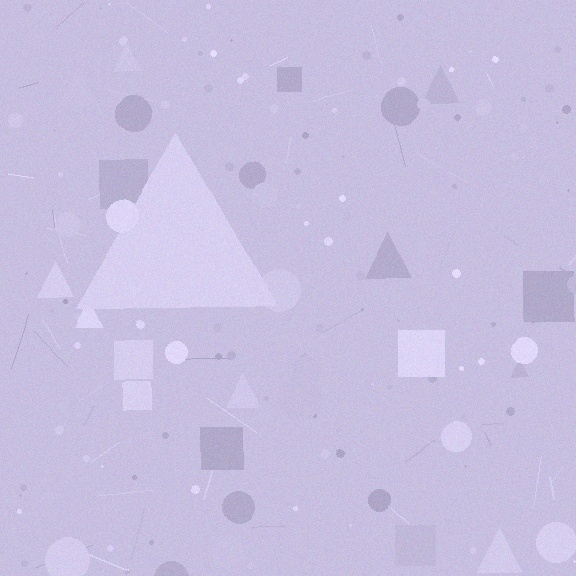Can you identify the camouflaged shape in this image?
The camouflaged shape is a triangle.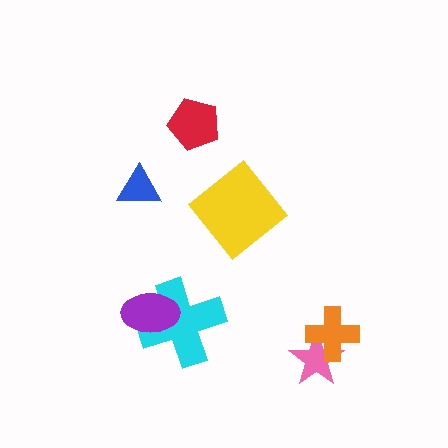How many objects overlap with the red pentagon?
0 objects overlap with the red pentagon.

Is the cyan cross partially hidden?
Yes, it is partially covered by another shape.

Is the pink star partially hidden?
Yes, it is partially covered by another shape.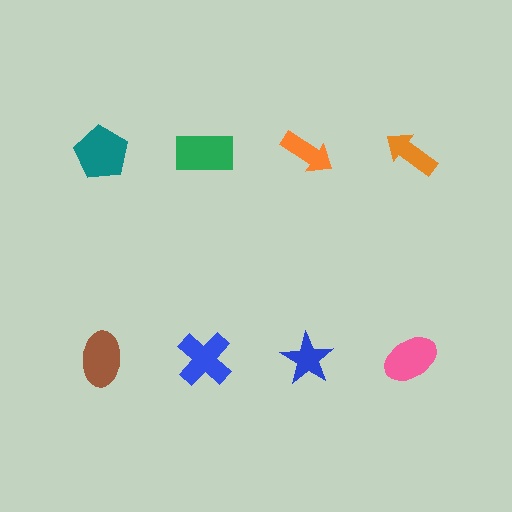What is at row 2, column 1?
A brown ellipse.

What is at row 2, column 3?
A blue star.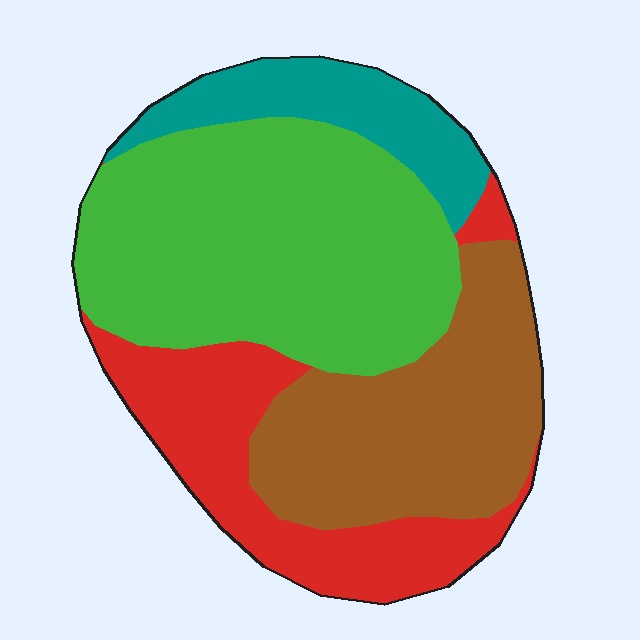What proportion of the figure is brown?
Brown covers 26% of the figure.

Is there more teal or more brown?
Brown.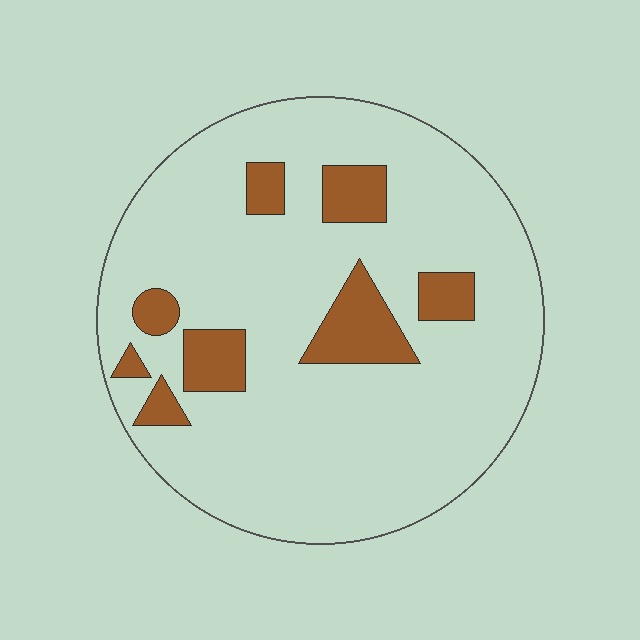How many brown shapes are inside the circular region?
8.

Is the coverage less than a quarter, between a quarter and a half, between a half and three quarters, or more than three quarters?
Less than a quarter.